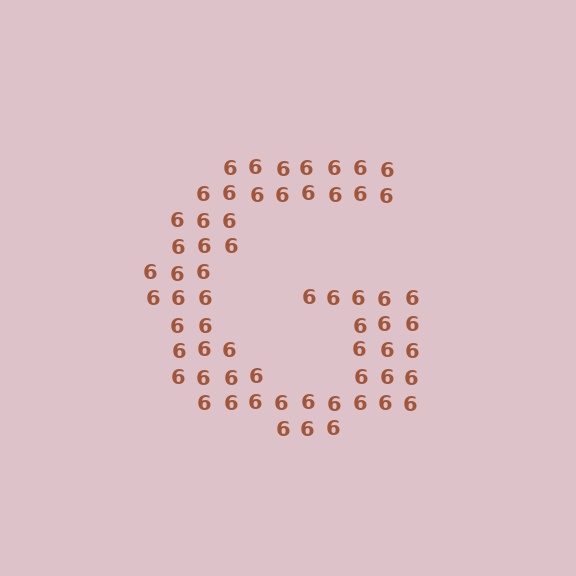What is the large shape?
The large shape is the letter G.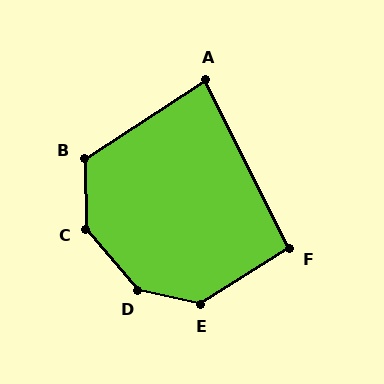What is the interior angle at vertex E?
Approximately 136 degrees (obtuse).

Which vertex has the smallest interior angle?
A, at approximately 84 degrees.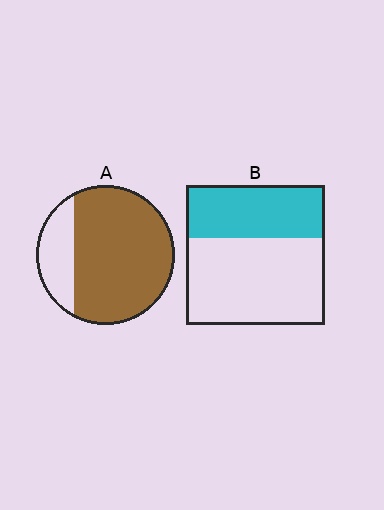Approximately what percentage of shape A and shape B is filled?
A is approximately 80% and B is approximately 40%.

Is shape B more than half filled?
No.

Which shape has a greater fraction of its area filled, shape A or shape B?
Shape A.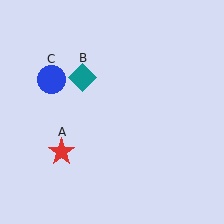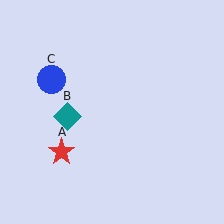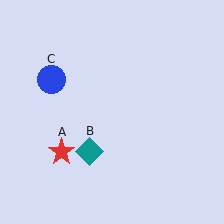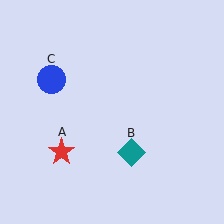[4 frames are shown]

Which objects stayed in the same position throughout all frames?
Red star (object A) and blue circle (object C) remained stationary.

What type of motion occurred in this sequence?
The teal diamond (object B) rotated counterclockwise around the center of the scene.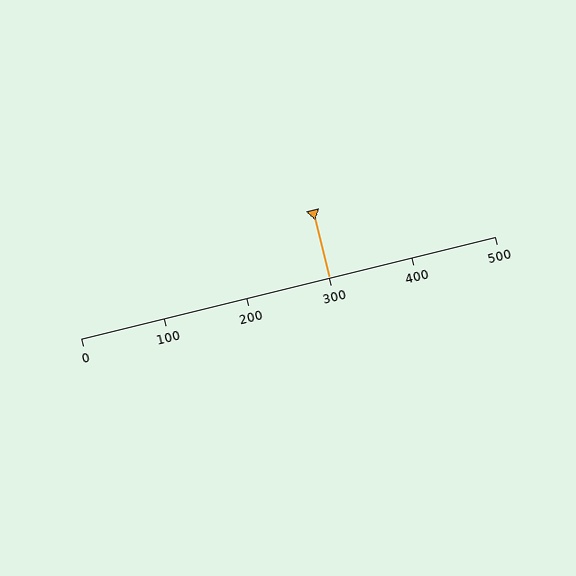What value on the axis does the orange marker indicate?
The marker indicates approximately 300.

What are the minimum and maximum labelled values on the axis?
The axis runs from 0 to 500.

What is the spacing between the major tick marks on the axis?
The major ticks are spaced 100 apart.